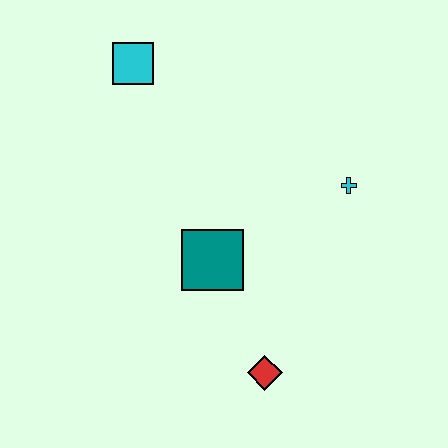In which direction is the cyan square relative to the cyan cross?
The cyan square is to the left of the cyan cross.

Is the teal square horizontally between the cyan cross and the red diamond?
No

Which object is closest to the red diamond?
The teal square is closest to the red diamond.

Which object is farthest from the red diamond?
The cyan square is farthest from the red diamond.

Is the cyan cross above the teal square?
Yes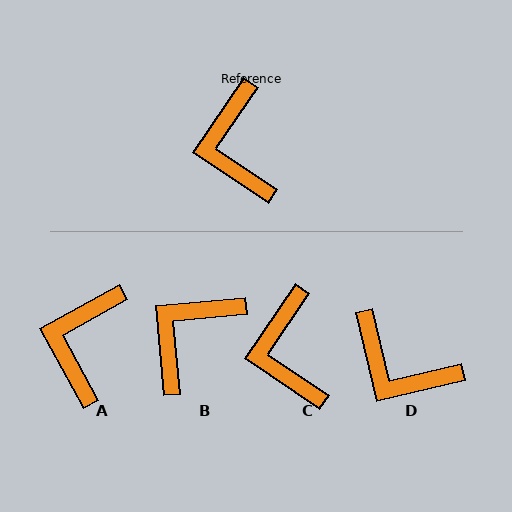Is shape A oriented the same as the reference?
No, it is off by about 27 degrees.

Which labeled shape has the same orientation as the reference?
C.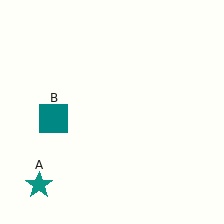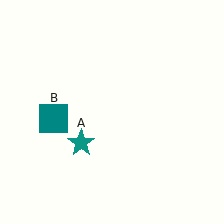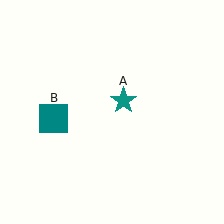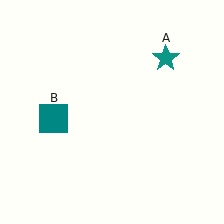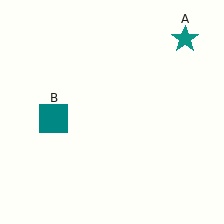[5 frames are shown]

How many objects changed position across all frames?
1 object changed position: teal star (object A).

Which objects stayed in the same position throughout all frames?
Teal square (object B) remained stationary.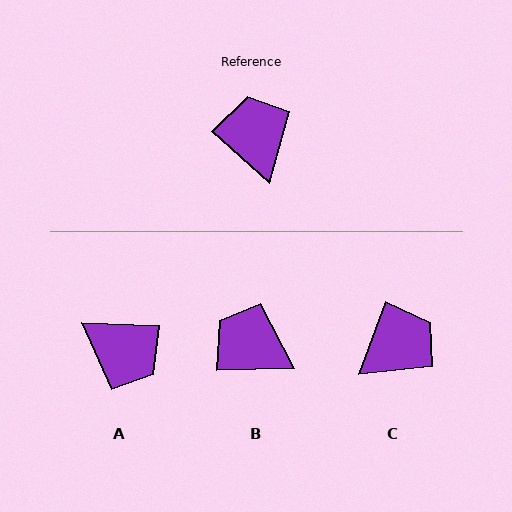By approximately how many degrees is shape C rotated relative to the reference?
Approximately 69 degrees clockwise.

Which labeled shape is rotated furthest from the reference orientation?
A, about 140 degrees away.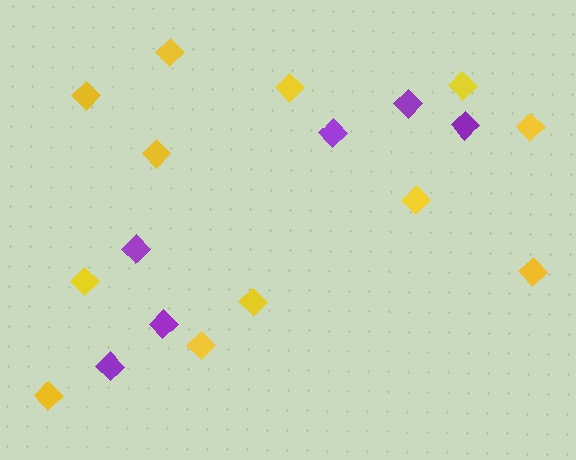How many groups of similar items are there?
There are 2 groups: one group of yellow diamonds (12) and one group of purple diamonds (6).